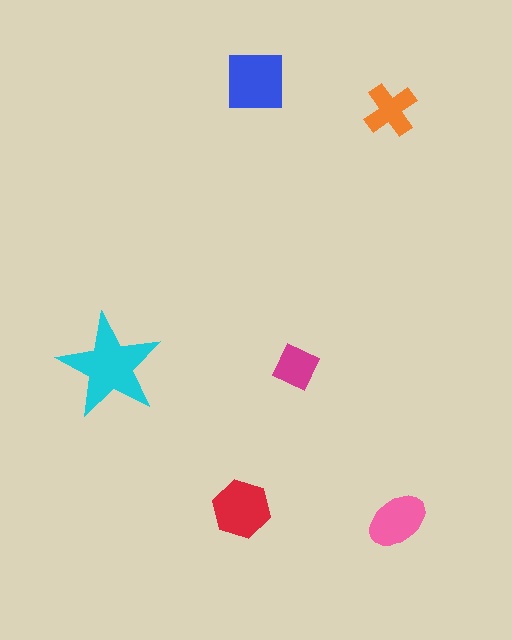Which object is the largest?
The cyan star.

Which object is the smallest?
The magenta diamond.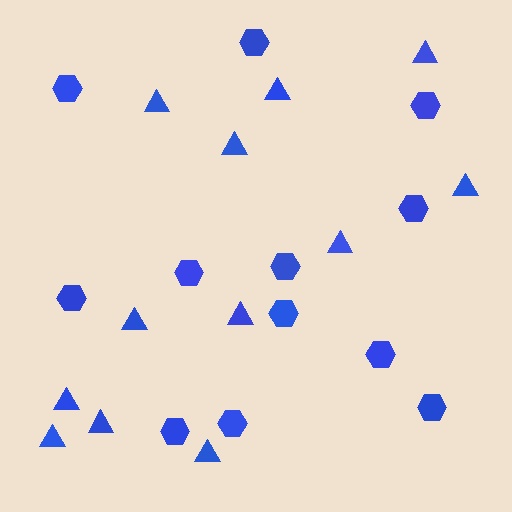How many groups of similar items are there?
There are 2 groups: one group of triangles (12) and one group of hexagons (12).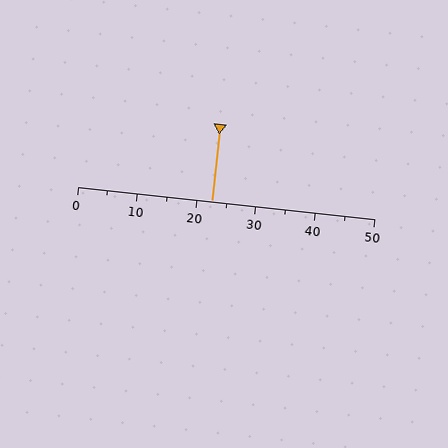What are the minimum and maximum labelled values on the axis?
The axis runs from 0 to 50.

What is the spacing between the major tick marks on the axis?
The major ticks are spaced 10 apart.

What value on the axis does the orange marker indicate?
The marker indicates approximately 22.5.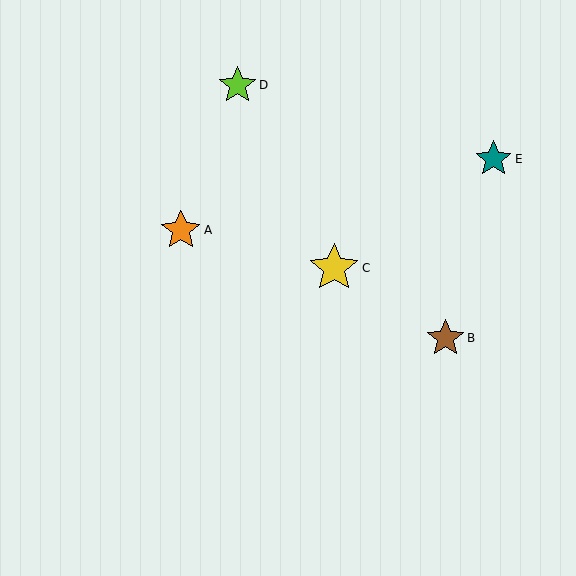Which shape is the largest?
The yellow star (labeled C) is the largest.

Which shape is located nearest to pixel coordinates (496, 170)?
The teal star (labeled E) at (493, 159) is nearest to that location.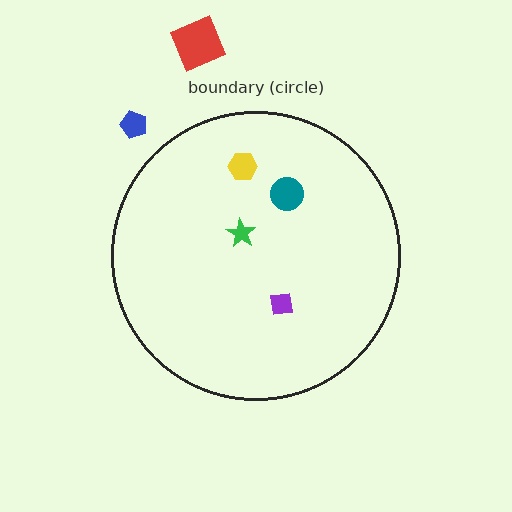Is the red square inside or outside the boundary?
Outside.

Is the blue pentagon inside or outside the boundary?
Outside.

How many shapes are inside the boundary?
4 inside, 2 outside.